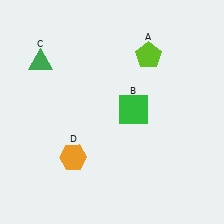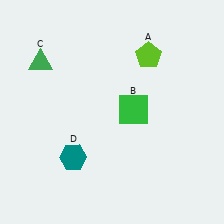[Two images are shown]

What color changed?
The hexagon (D) changed from orange in Image 1 to teal in Image 2.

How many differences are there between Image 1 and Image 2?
There is 1 difference between the two images.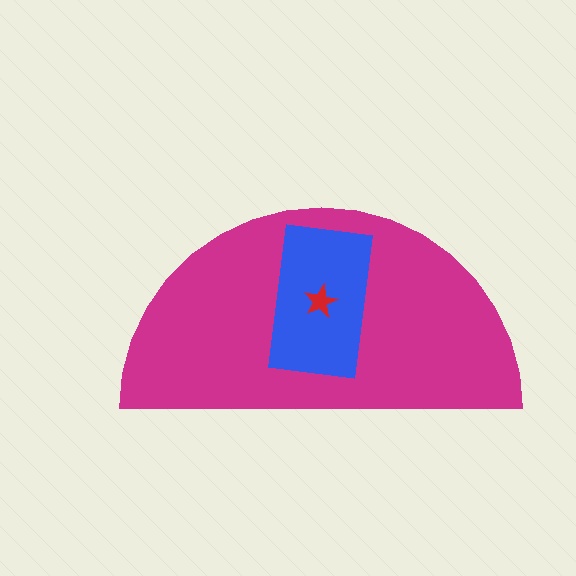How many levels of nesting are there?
3.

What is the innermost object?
The red star.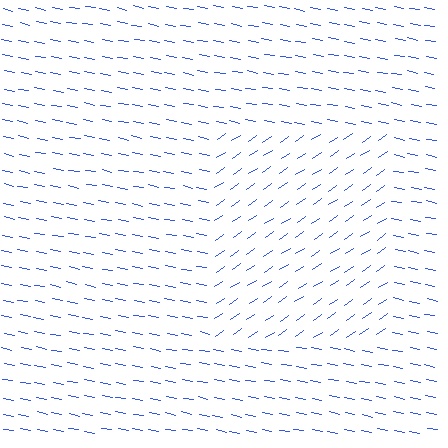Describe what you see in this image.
The image is filled with small blue line segments. A rectangle region in the image has lines oriented differently from the surrounding lines, creating a visible texture boundary.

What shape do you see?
I see a rectangle.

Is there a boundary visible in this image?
Yes, there is a texture boundary formed by a change in line orientation.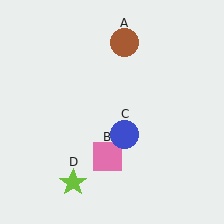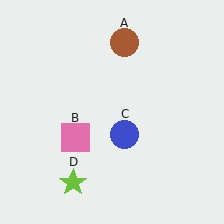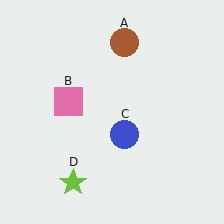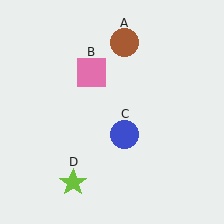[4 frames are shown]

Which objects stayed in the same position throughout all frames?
Brown circle (object A) and blue circle (object C) and lime star (object D) remained stationary.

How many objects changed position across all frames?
1 object changed position: pink square (object B).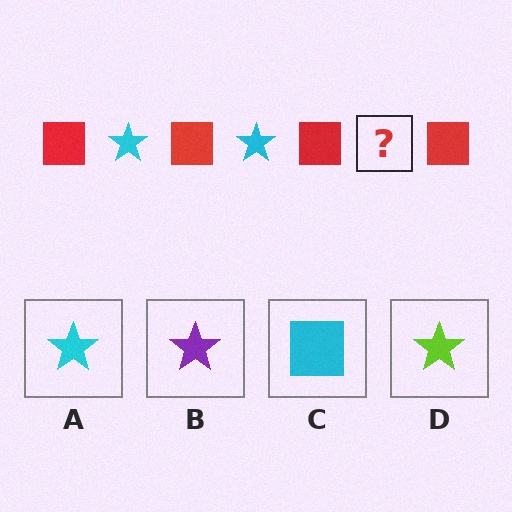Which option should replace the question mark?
Option A.